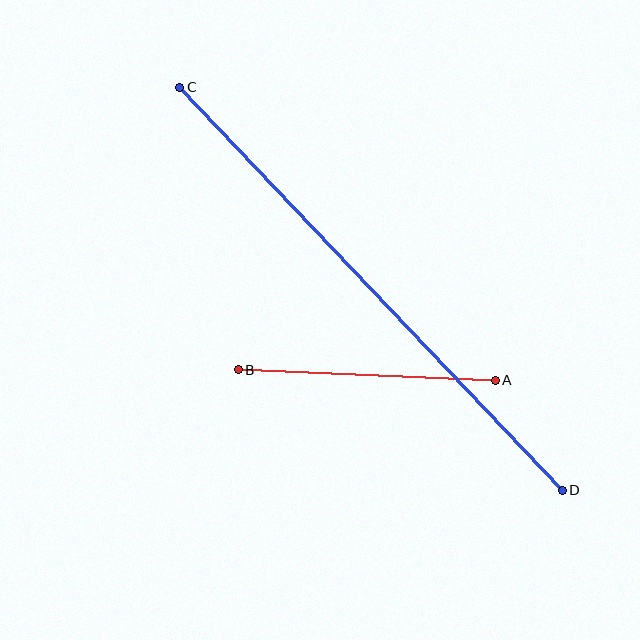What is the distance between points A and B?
The distance is approximately 257 pixels.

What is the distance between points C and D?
The distance is approximately 555 pixels.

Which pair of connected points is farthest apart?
Points C and D are farthest apart.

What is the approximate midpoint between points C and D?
The midpoint is at approximately (371, 289) pixels.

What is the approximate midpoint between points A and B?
The midpoint is at approximately (367, 375) pixels.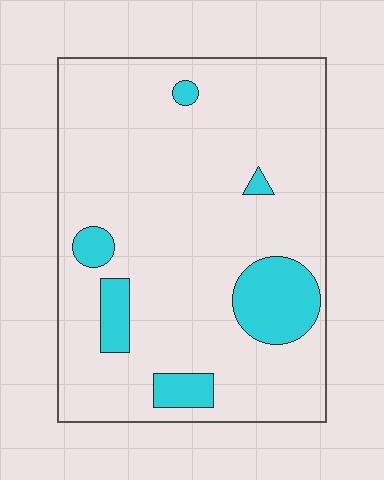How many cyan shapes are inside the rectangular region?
6.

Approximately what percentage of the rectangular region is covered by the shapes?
Approximately 15%.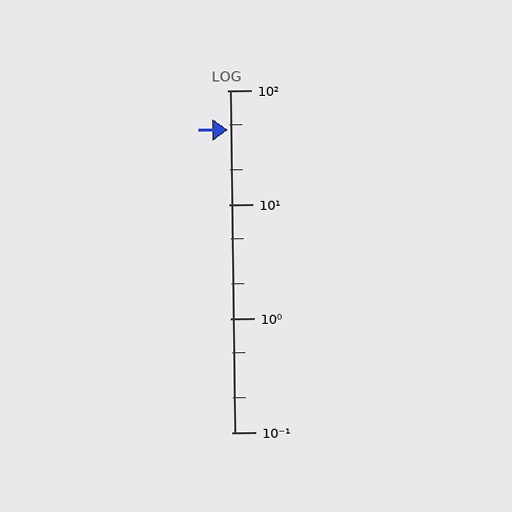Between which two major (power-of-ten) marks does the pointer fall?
The pointer is between 10 and 100.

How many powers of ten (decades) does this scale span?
The scale spans 3 decades, from 0.1 to 100.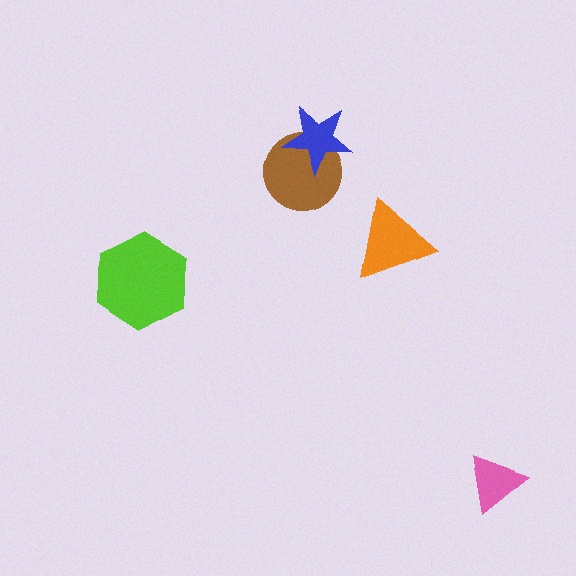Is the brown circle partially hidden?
Yes, it is partially covered by another shape.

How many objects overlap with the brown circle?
1 object overlaps with the brown circle.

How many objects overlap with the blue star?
1 object overlaps with the blue star.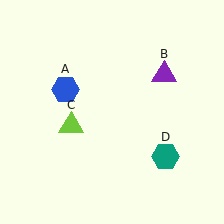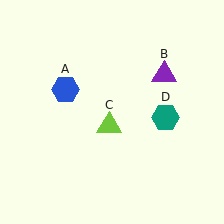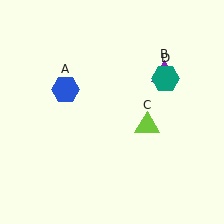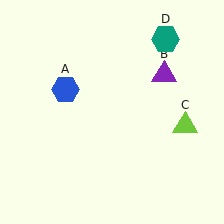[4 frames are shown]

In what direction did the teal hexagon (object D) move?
The teal hexagon (object D) moved up.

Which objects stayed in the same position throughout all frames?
Blue hexagon (object A) and purple triangle (object B) remained stationary.